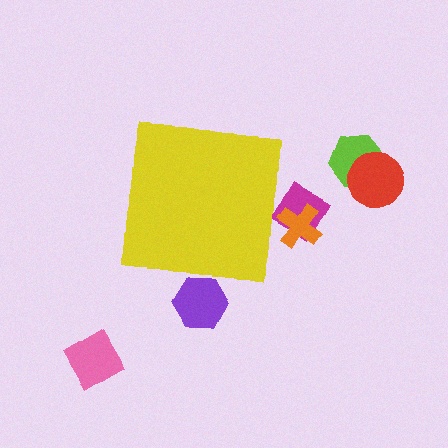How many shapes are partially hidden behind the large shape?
3 shapes are partially hidden.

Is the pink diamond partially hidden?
No, the pink diamond is fully visible.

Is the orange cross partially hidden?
Yes, the orange cross is partially hidden behind the yellow square.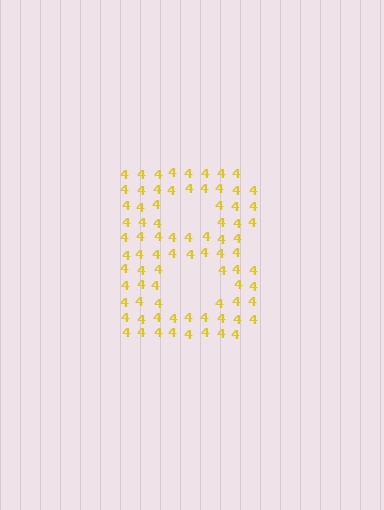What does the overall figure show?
The overall figure shows the letter B.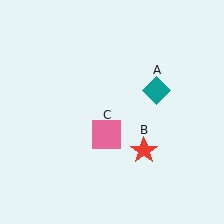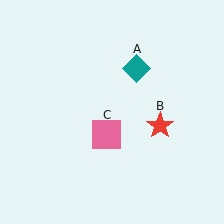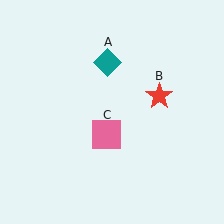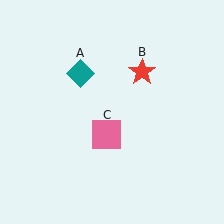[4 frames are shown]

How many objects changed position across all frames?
2 objects changed position: teal diamond (object A), red star (object B).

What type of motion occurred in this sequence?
The teal diamond (object A), red star (object B) rotated counterclockwise around the center of the scene.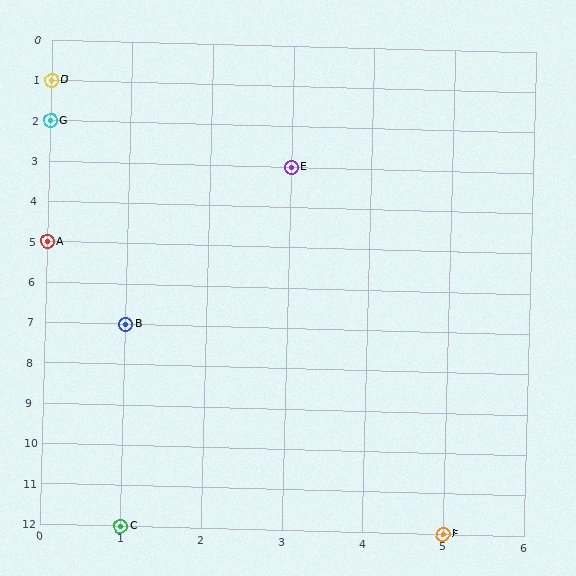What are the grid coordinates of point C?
Point C is at grid coordinates (1, 12).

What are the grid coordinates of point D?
Point D is at grid coordinates (0, 1).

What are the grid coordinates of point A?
Point A is at grid coordinates (0, 5).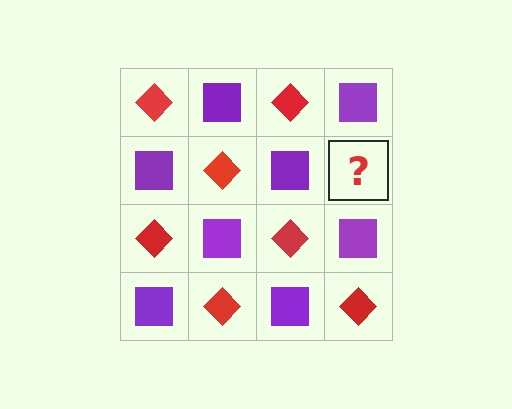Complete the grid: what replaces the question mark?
The question mark should be replaced with a red diamond.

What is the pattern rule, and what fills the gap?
The rule is that it alternates red diamond and purple square in a checkerboard pattern. The gap should be filled with a red diamond.